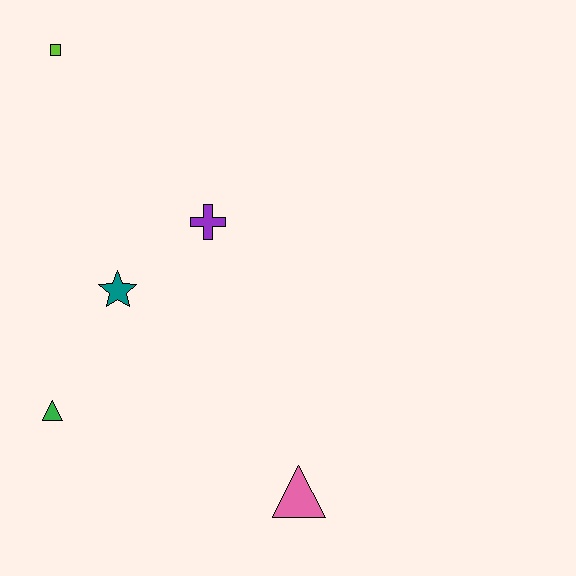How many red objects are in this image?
There are no red objects.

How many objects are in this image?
There are 5 objects.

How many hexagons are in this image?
There are no hexagons.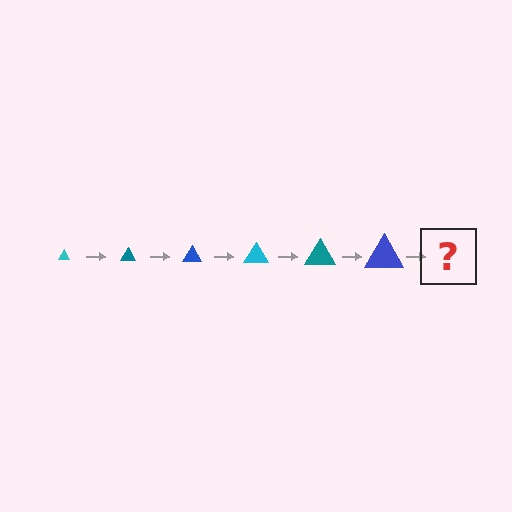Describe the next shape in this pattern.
It should be a cyan triangle, larger than the previous one.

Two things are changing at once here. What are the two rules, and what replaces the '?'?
The two rules are that the triangle grows larger each step and the color cycles through cyan, teal, and blue. The '?' should be a cyan triangle, larger than the previous one.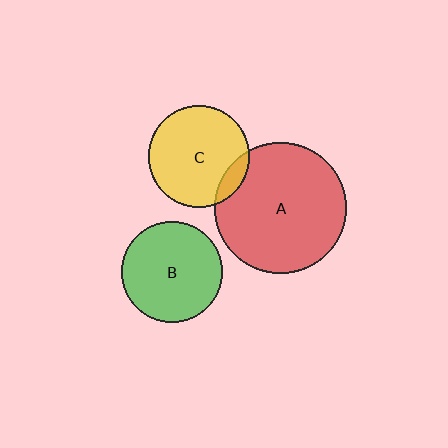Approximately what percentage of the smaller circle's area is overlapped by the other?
Approximately 10%.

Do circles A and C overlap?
Yes.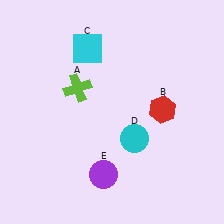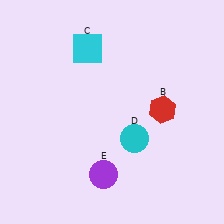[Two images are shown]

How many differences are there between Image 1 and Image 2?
There is 1 difference between the two images.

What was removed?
The lime cross (A) was removed in Image 2.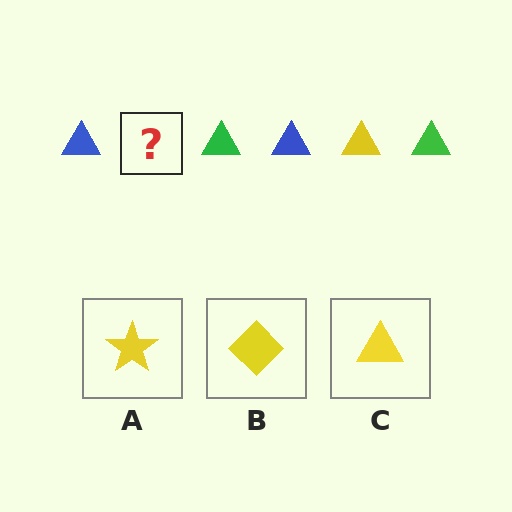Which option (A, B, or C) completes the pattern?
C.